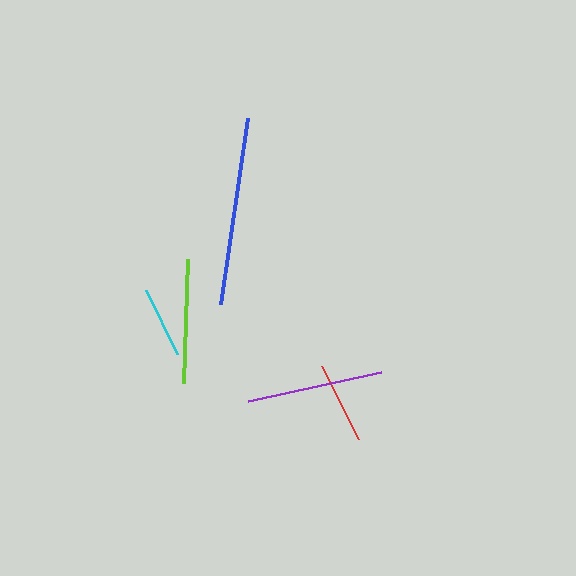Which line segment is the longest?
The blue line is the longest at approximately 188 pixels.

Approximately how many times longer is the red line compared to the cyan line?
The red line is approximately 1.1 times the length of the cyan line.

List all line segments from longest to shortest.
From longest to shortest: blue, purple, lime, red, cyan.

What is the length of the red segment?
The red segment is approximately 82 pixels long.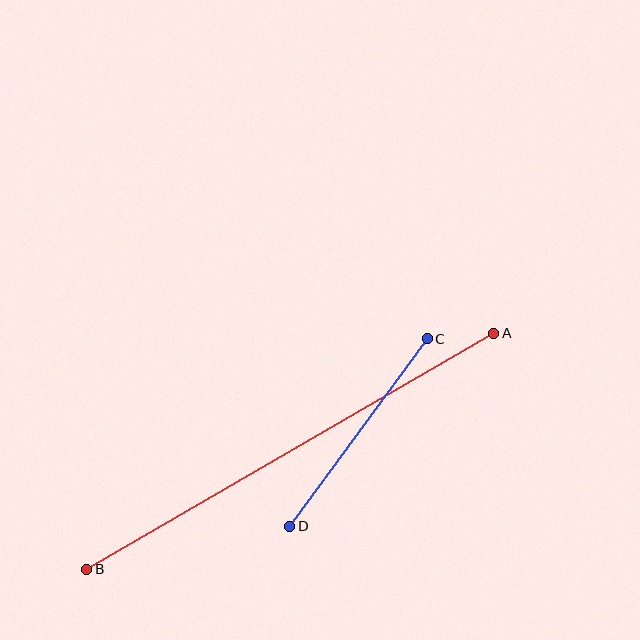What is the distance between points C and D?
The distance is approximately 232 pixels.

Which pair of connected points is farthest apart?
Points A and B are farthest apart.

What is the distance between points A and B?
The distance is approximately 471 pixels.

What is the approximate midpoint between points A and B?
The midpoint is at approximately (290, 451) pixels.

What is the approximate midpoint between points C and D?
The midpoint is at approximately (359, 432) pixels.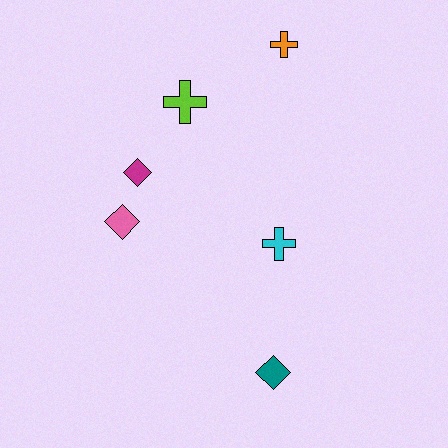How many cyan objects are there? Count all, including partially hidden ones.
There is 1 cyan object.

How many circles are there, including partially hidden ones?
There are no circles.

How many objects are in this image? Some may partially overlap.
There are 6 objects.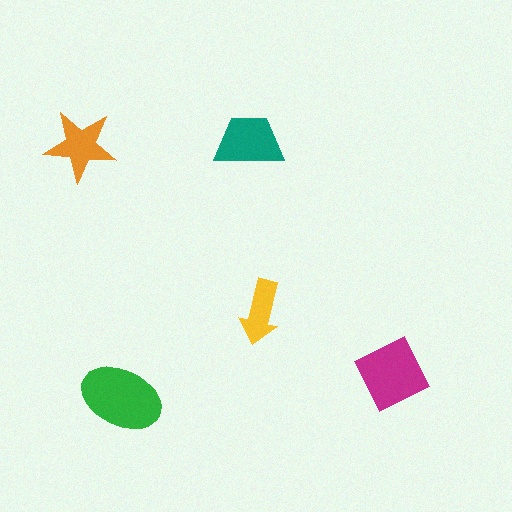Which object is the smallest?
The yellow arrow.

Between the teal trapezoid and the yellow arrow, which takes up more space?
The teal trapezoid.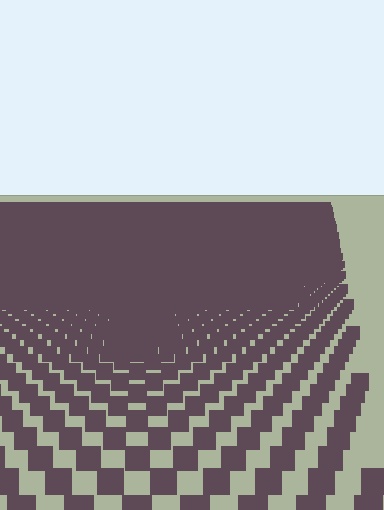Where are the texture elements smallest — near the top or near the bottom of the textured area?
Near the top.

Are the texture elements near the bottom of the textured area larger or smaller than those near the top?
Larger. Near the bottom, elements are closer to the viewer and appear at a bigger on-screen size.